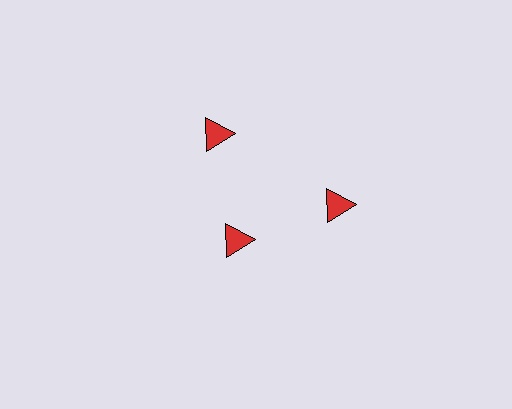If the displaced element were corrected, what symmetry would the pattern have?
It would have 3-fold rotational symmetry — the pattern would map onto itself every 120 degrees.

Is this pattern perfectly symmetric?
No. The 3 red triangles are arranged in a ring, but one element near the 7 o'clock position is pulled inward toward the center, breaking the 3-fold rotational symmetry.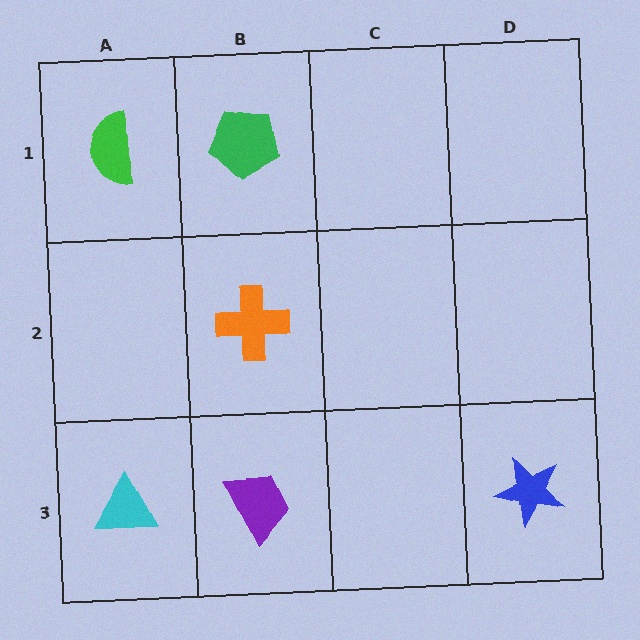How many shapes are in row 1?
2 shapes.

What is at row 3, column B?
A purple trapezoid.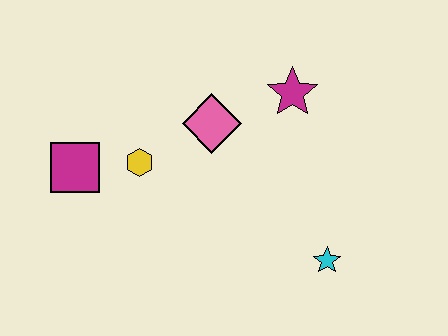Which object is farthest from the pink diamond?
The cyan star is farthest from the pink diamond.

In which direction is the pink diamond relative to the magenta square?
The pink diamond is to the right of the magenta square.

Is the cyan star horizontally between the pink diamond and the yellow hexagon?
No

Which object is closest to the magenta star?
The pink diamond is closest to the magenta star.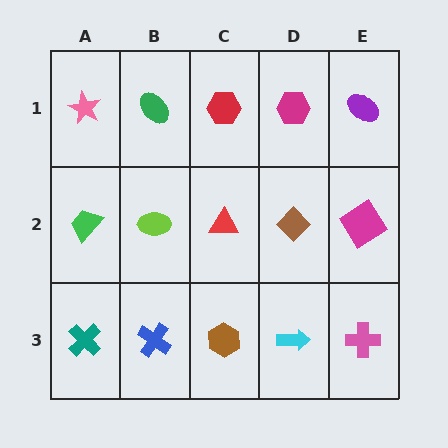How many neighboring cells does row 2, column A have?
3.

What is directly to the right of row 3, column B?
A brown hexagon.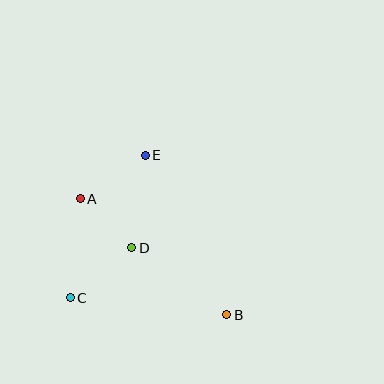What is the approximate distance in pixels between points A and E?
The distance between A and E is approximately 78 pixels.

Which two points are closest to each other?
Points A and D are closest to each other.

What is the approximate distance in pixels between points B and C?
The distance between B and C is approximately 157 pixels.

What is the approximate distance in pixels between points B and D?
The distance between B and D is approximately 116 pixels.